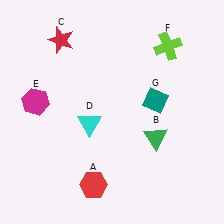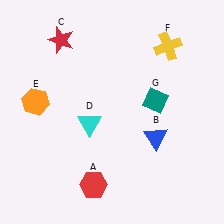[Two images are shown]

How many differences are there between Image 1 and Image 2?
There are 3 differences between the two images.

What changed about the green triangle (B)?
In Image 1, B is green. In Image 2, it changed to blue.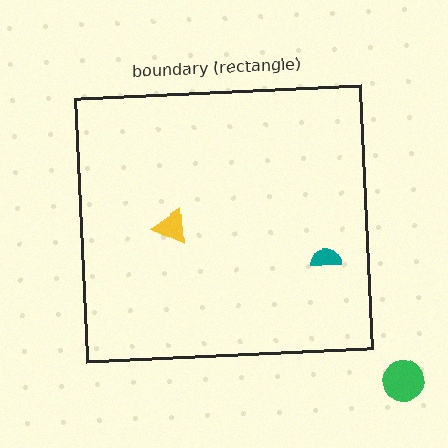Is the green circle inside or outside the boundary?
Outside.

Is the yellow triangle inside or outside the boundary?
Inside.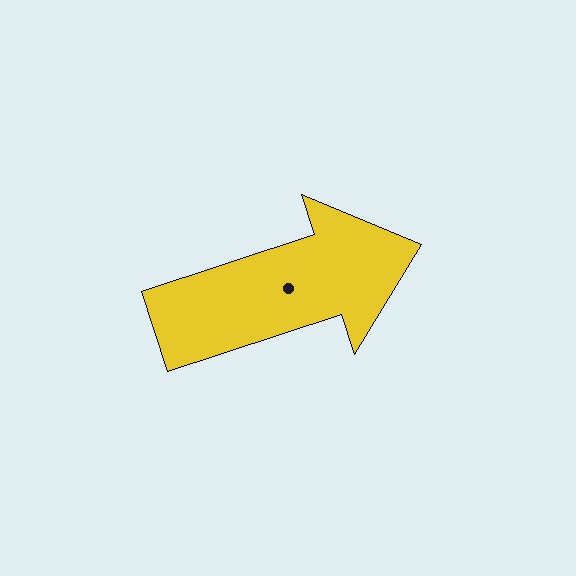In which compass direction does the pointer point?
East.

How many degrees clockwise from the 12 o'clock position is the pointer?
Approximately 72 degrees.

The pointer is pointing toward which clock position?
Roughly 2 o'clock.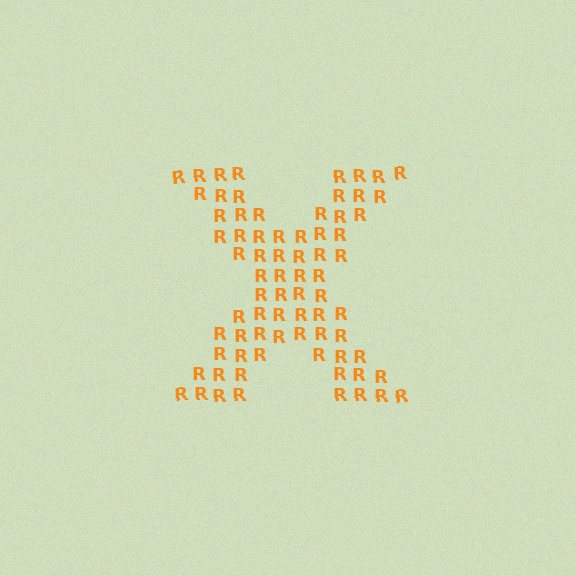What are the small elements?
The small elements are letter R's.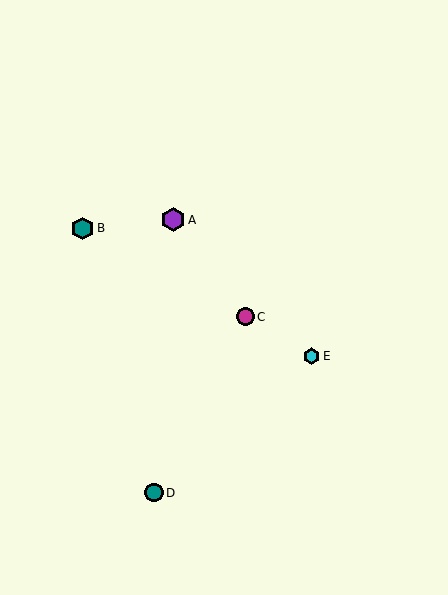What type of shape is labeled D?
Shape D is a teal circle.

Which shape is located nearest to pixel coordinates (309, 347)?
The cyan hexagon (labeled E) at (312, 356) is nearest to that location.